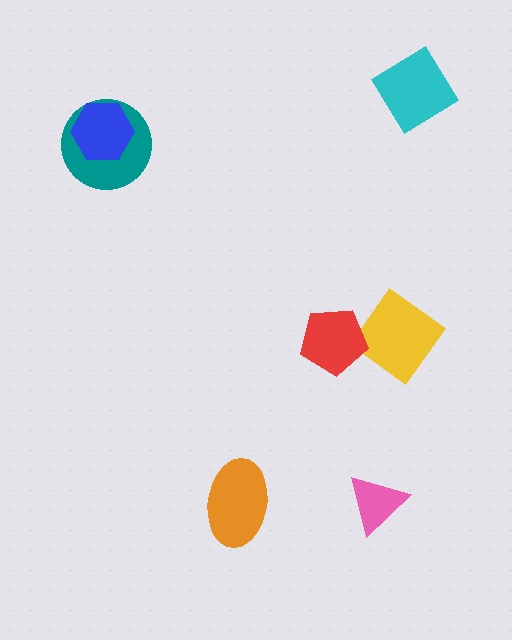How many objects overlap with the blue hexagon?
1 object overlaps with the blue hexagon.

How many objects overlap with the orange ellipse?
0 objects overlap with the orange ellipse.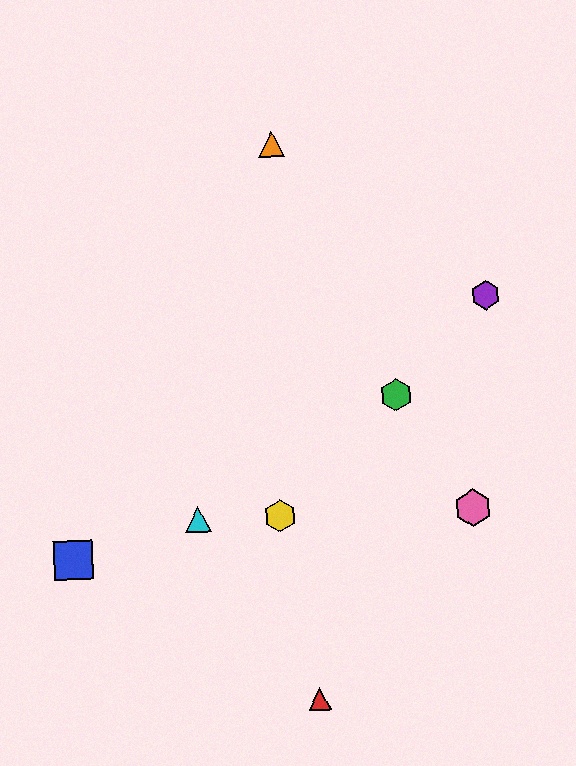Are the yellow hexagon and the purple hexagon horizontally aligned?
No, the yellow hexagon is at y≈516 and the purple hexagon is at y≈295.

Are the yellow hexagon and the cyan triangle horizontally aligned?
Yes, both are at y≈516.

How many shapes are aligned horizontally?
3 shapes (the yellow hexagon, the cyan triangle, the pink hexagon) are aligned horizontally.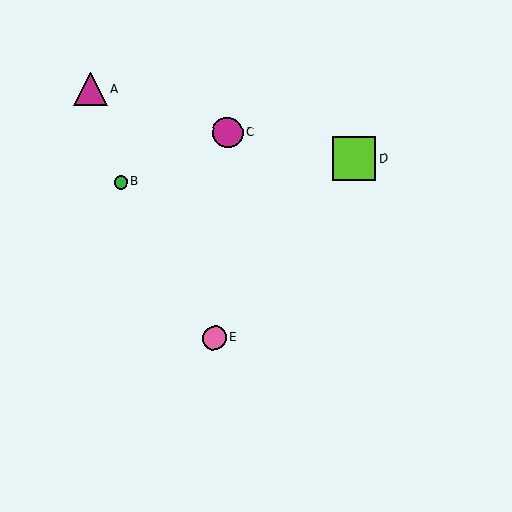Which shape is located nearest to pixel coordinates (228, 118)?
The magenta circle (labeled C) at (227, 133) is nearest to that location.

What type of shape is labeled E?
Shape E is a pink circle.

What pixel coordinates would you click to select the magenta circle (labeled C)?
Click at (227, 133) to select the magenta circle C.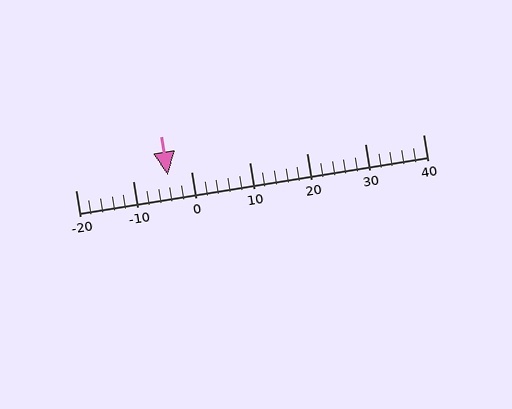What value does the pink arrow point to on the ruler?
The pink arrow points to approximately -4.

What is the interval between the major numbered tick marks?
The major tick marks are spaced 10 units apart.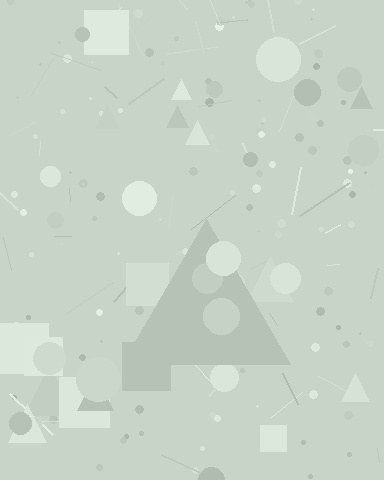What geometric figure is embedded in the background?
A triangle is embedded in the background.